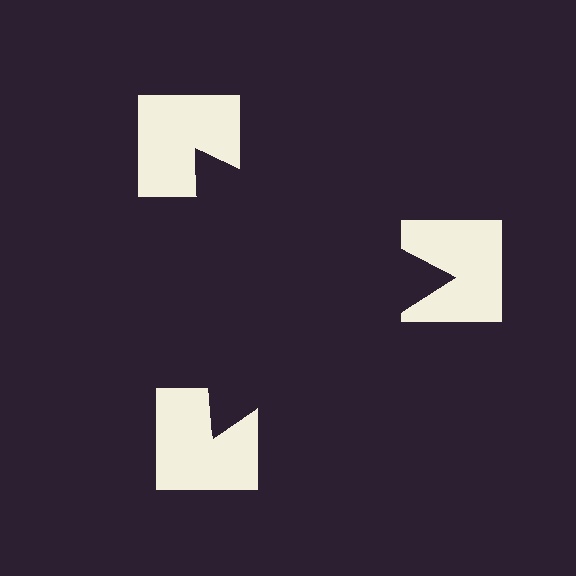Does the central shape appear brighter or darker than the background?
It typically appears slightly darker than the background, even though no actual brightness change is drawn.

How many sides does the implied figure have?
3 sides.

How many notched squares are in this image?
There are 3 — one at each vertex of the illusory triangle.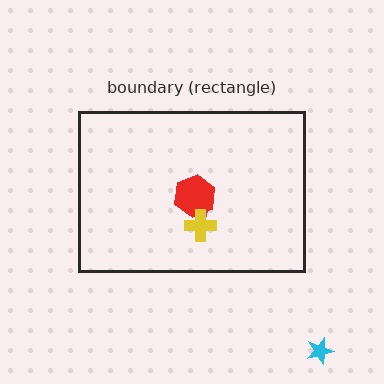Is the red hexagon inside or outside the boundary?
Inside.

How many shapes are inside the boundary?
3 inside, 1 outside.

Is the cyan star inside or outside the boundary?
Outside.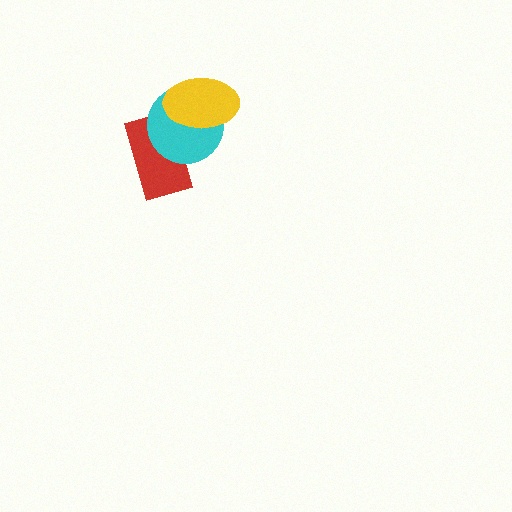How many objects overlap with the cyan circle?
2 objects overlap with the cyan circle.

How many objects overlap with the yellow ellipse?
2 objects overlap with the yellow ellipse.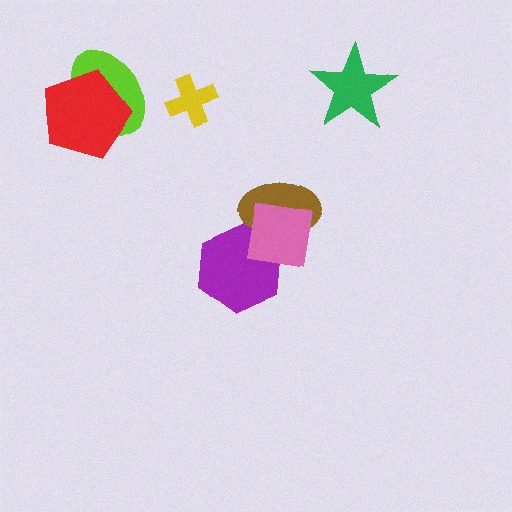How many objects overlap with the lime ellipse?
1 object overlaps with the lime ellipse.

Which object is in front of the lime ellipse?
The red pentagon is in front of the lime ellipse.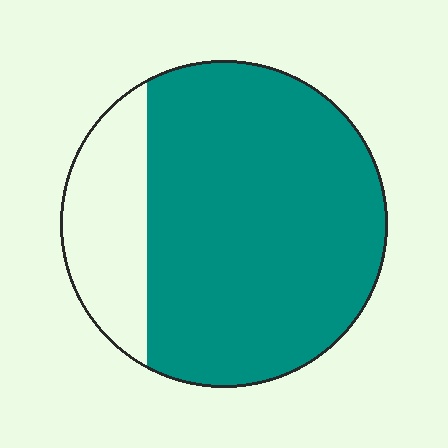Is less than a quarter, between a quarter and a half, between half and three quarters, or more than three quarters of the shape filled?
More than three quarters.